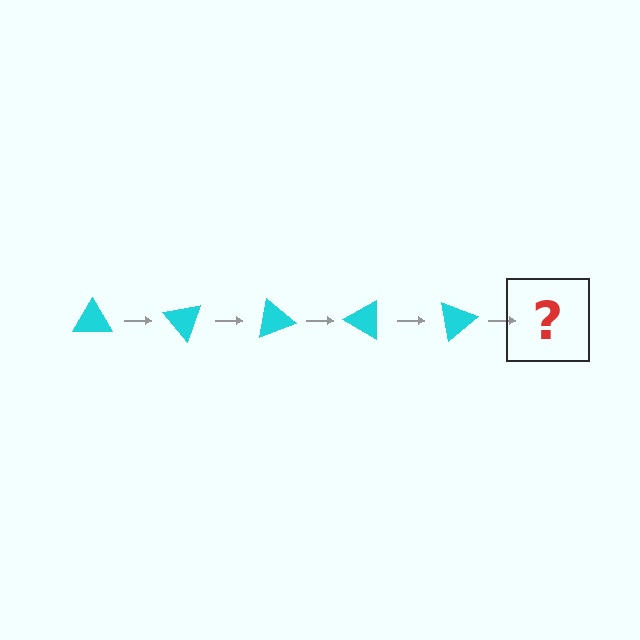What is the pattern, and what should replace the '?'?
The pattern is that the triangle rotates 50 degrees each step. The '?' should be a cyan triangle rotated 250 degrees.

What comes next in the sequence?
The next element should be a cyan triangle rotated 250 degrees.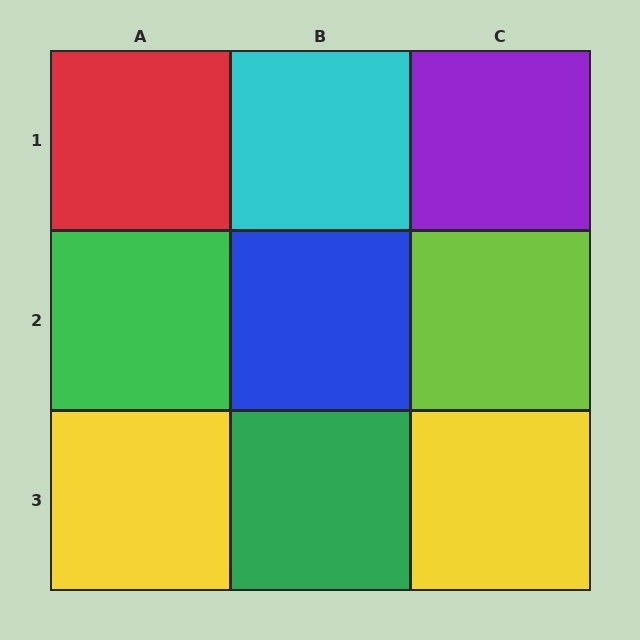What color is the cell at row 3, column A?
Yellow.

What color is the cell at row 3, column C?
Yellow.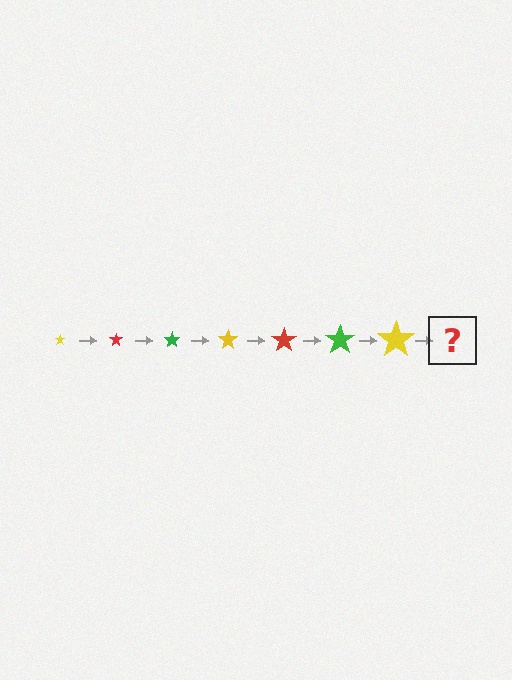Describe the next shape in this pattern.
It should be a red star, larger than the previous one.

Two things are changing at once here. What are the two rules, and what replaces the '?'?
The two rules are that the star grows larger each step and the color cycles through yellow, red, and green. The '?' should be a red star, larger than the previous one.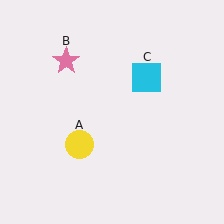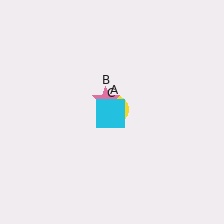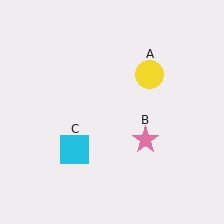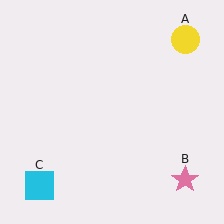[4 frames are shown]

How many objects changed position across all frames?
3 objects changed position: yellow circle (object A), pink star (object B), cyan square (object C).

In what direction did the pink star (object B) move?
The pink star (object B) moved down and to the right.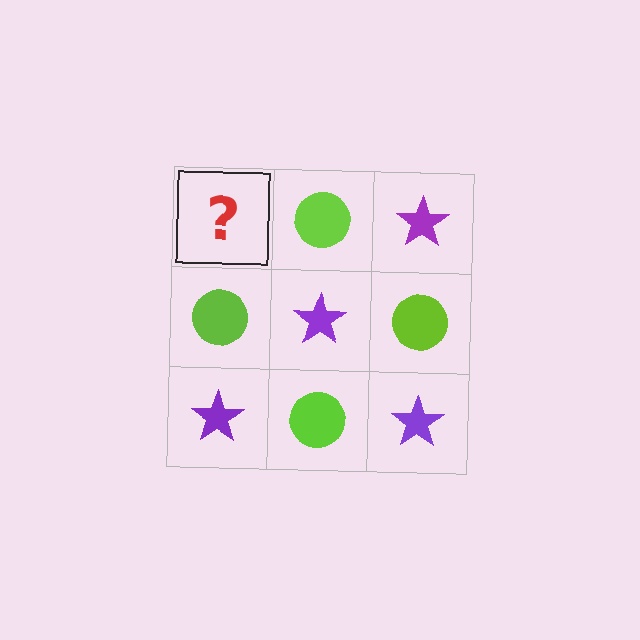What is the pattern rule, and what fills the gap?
The rule is that it alternates purple star and lime circle in a checkerboard pattern. The gap should be filled with a purple star.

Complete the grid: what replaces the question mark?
The question mark should be replaced with a purple star.